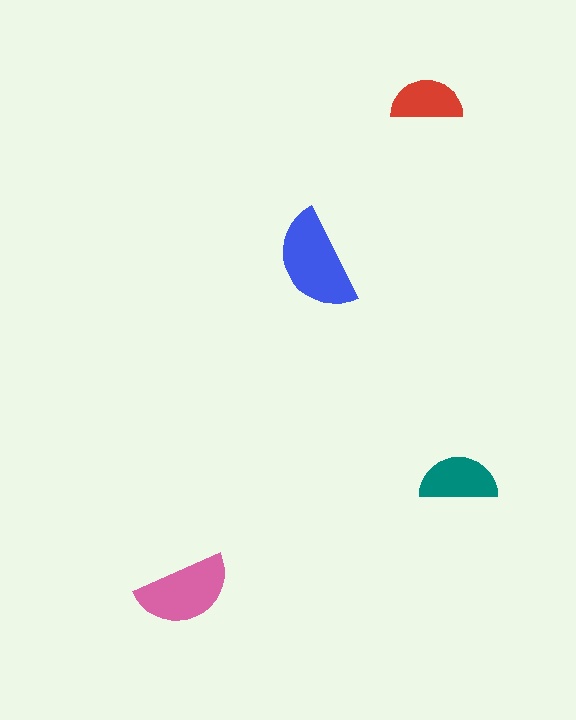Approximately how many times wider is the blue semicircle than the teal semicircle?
About 1.5 times wider.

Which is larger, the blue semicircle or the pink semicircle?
The blue one.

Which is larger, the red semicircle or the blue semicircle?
The blue one.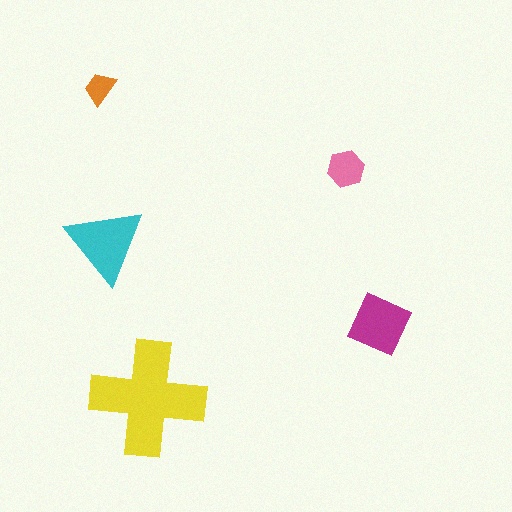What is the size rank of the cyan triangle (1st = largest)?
2nd.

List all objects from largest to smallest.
The yellow cross, the cyan triangle, the magenta square, the pink hexagon, the orange trapezoid.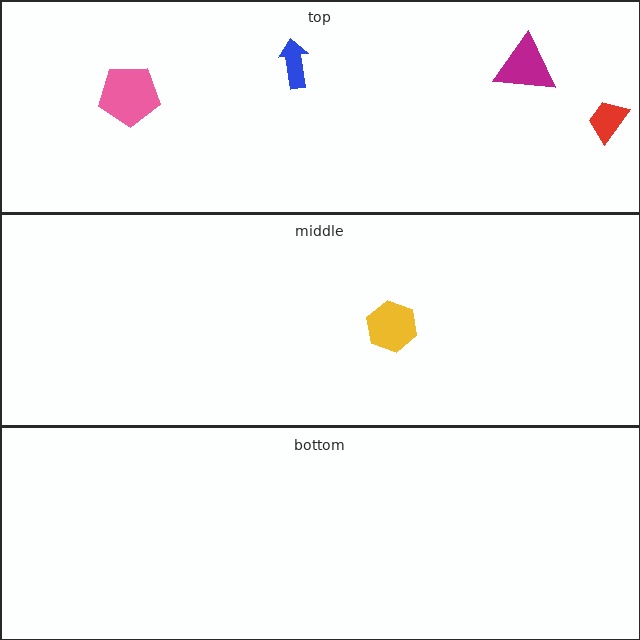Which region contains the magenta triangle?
The top region.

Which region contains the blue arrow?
The top region.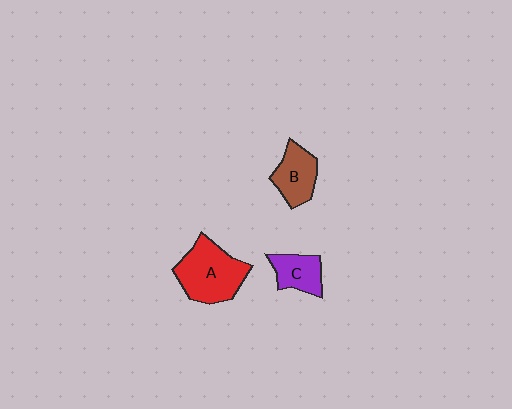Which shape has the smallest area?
Shape C (purple).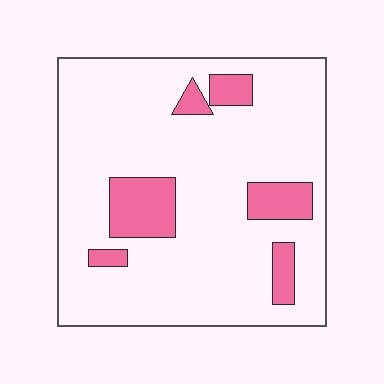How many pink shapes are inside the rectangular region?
6.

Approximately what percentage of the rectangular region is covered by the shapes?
Approximately 15%.